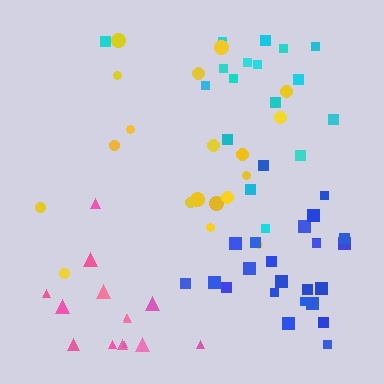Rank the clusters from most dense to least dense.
blue, cyan, pink, yellow.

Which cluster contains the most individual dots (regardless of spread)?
Blue (24).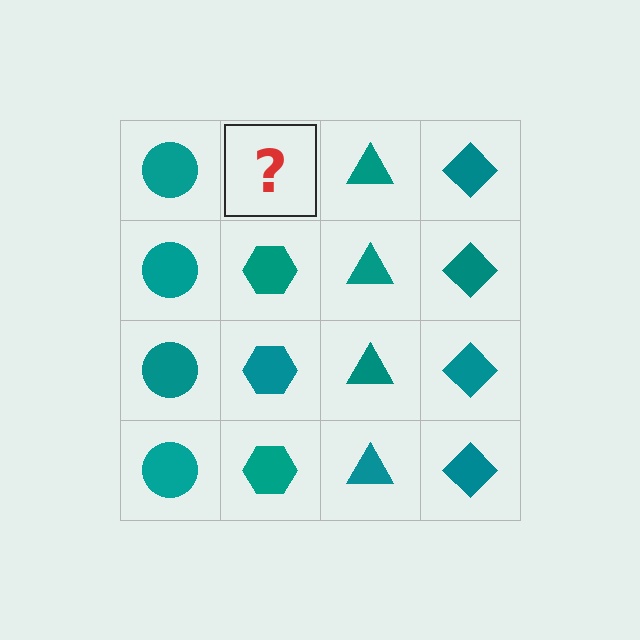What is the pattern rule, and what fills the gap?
The rule is that each column has a consistent shape. The gap should be filled with a teal hexagon.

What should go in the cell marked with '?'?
The missing cell should contain a teal hexagon.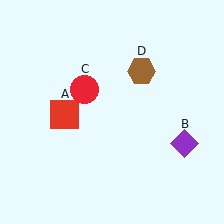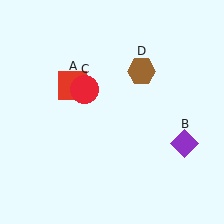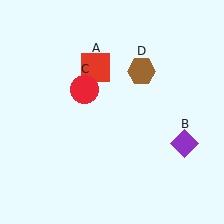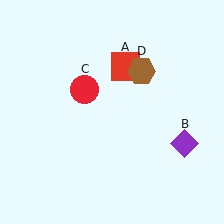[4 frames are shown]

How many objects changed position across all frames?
1 object changed position: red square (object A).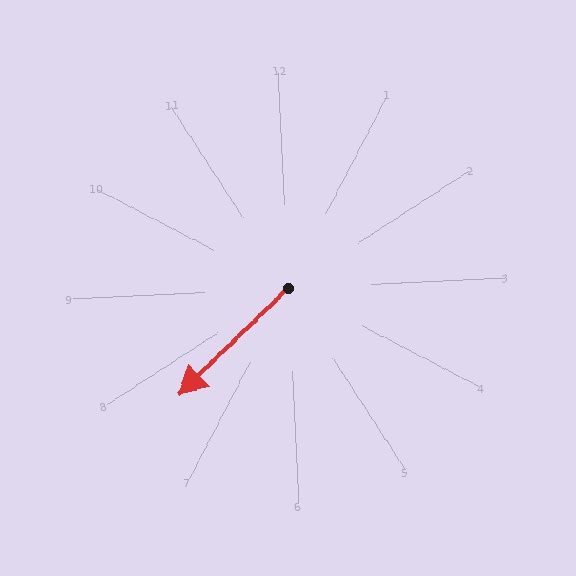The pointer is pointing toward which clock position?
Roughly 8 o'clock.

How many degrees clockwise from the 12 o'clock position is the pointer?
Approximately 228 degrees.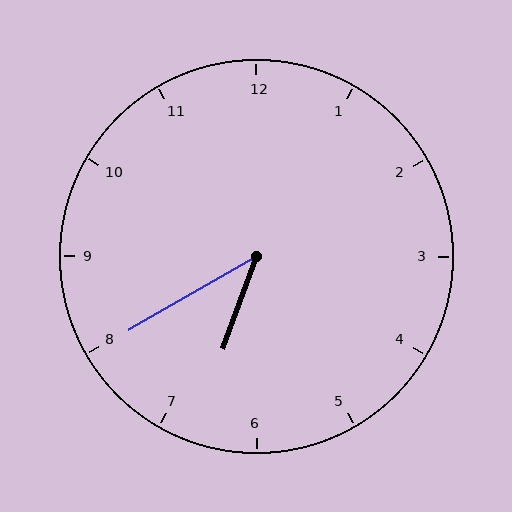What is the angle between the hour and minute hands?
Approximately 40 degrees.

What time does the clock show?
6:40.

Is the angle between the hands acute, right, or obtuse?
It is acute.